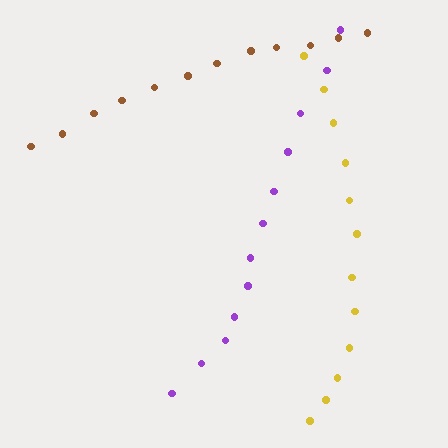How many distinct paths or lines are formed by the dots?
There are 3 distinct paths.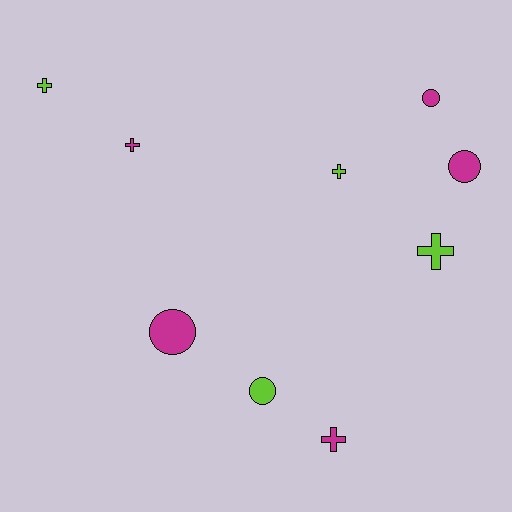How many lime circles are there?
There is 1 lime circle.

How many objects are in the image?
There are 9 objects.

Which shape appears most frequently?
Cross, with 5 objects.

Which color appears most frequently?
Magenta, with 5 objects.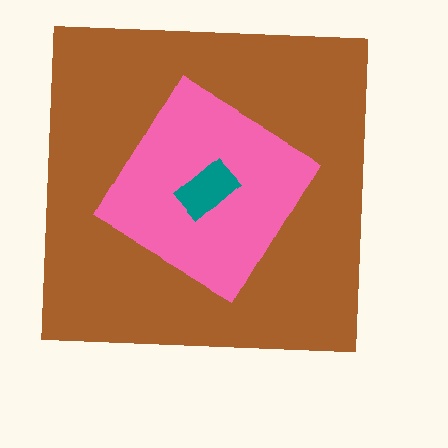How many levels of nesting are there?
3.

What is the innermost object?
The teal rectangle.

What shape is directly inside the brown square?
The pink diamond.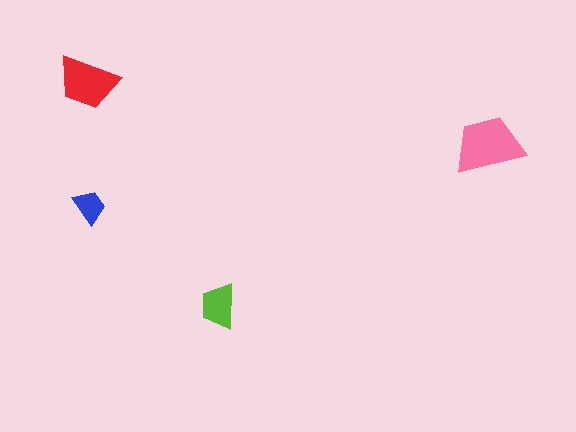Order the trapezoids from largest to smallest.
the pink one, the red one, the lime one, the blue one.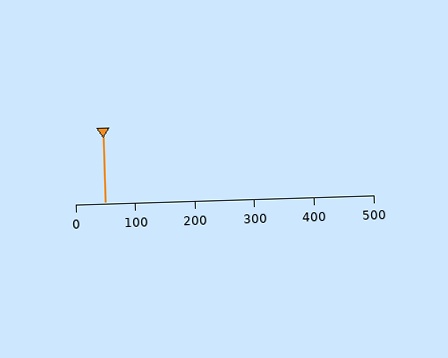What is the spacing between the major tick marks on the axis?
The major ticks are spaced 100 apart.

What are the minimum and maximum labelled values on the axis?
The axis runs from 0 to 500.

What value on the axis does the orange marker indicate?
The marker indicates approximately 50.